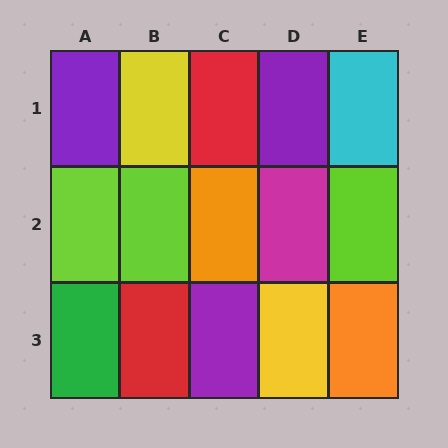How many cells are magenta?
1 cell is magenta.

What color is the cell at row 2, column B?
Lime.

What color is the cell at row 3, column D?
Yellow.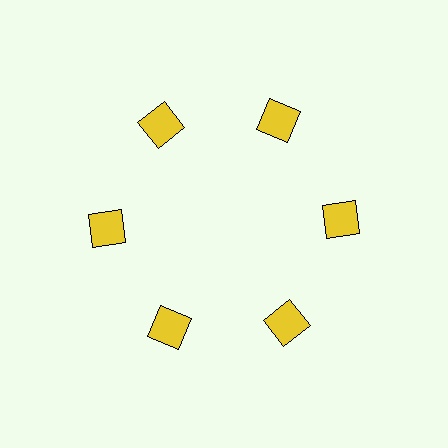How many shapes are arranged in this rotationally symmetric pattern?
There are 6 shapes, arranged in 6 groups of 1.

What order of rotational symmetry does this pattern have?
This pattern has 6-fold rotational symmetry.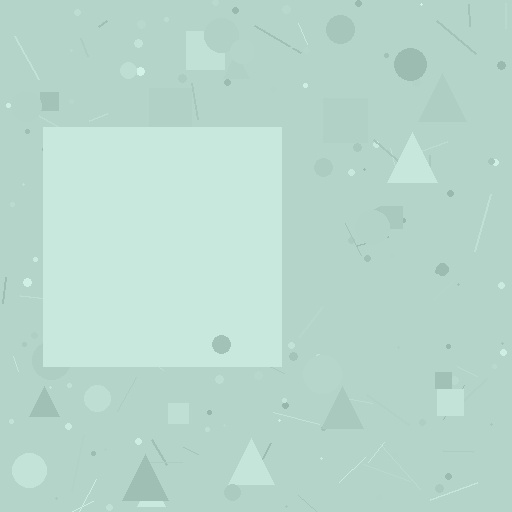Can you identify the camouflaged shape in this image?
The camouflaged shape is a square.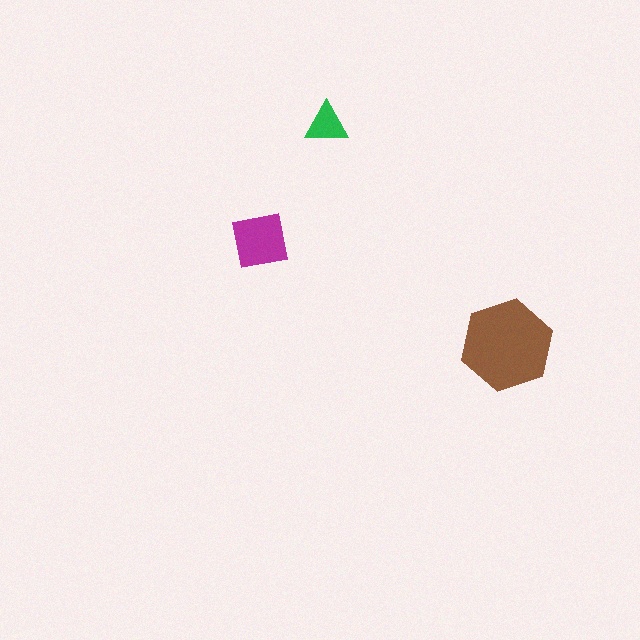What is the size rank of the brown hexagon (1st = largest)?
1st.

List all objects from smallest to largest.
The green triangle, the magenta square, the brown hexagon.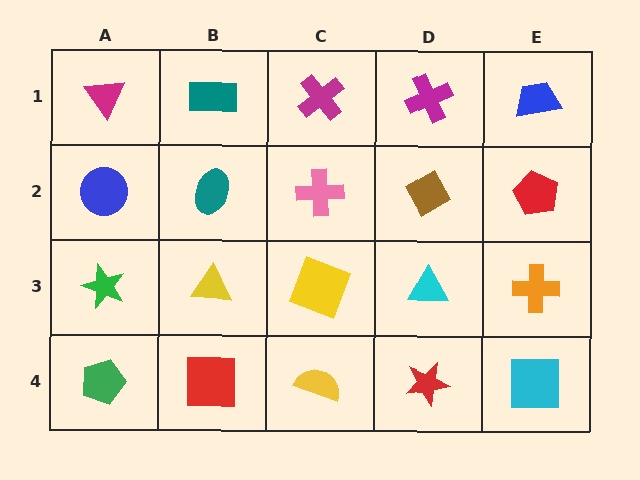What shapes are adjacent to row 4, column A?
A green star (row 3, column A), a red square (row 4, column B).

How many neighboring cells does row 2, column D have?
4.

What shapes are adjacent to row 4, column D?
A cyan triangle (row 3, column D), a yellow semicircle (row 4, column C), a cyan square (row 4, column E).